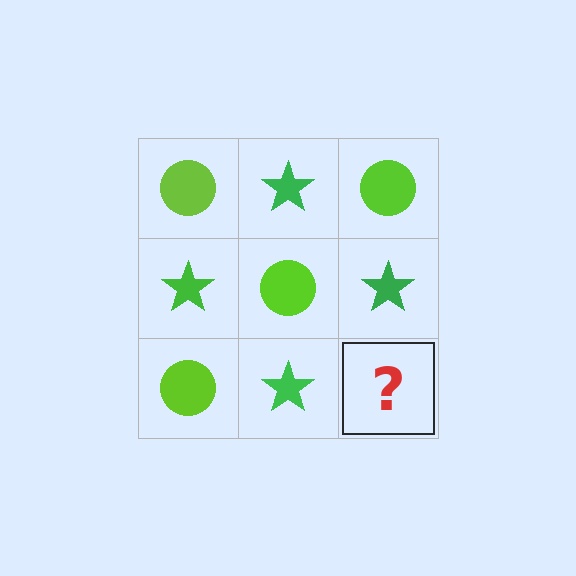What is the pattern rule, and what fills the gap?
The rule is that it alternates lime circle and green star in a checkerboard pattern. The gap should be filled with a lime circle.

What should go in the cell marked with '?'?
The missing cell should contain a lime circle.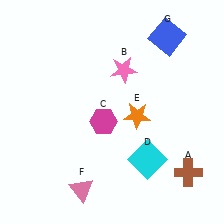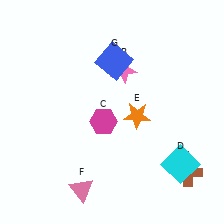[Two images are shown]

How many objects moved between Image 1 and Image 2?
2 objects moved between the two images.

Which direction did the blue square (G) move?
The blue square (G) moved left.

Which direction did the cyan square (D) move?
The cyan square (D) moved right.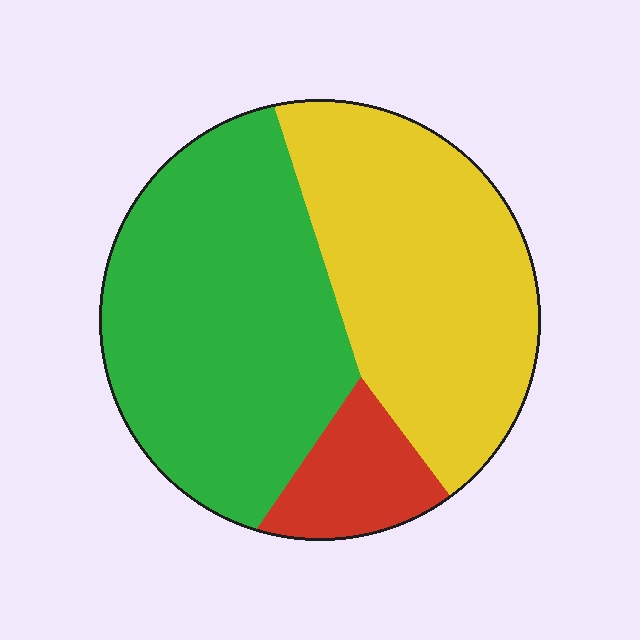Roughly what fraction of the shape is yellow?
Yellow covers 41% of the shape.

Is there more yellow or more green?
Green.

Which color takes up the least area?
Red, at roughly 10%.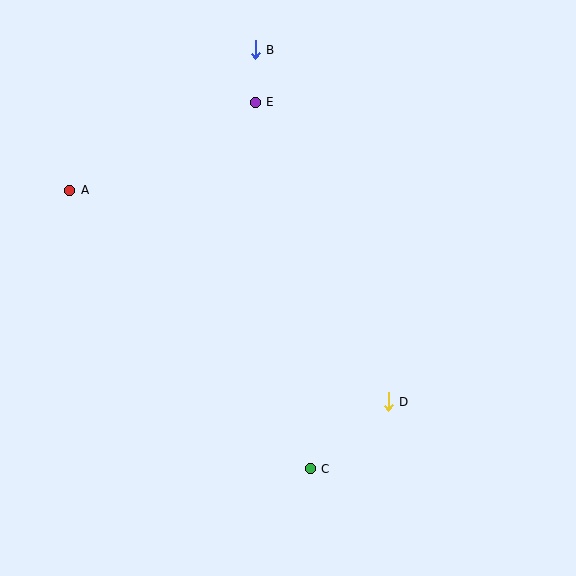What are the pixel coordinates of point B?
Point B is at (255, 50).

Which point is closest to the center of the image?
Point D at (388, 402) is closest to the center.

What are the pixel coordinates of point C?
Point C is at (310, 469).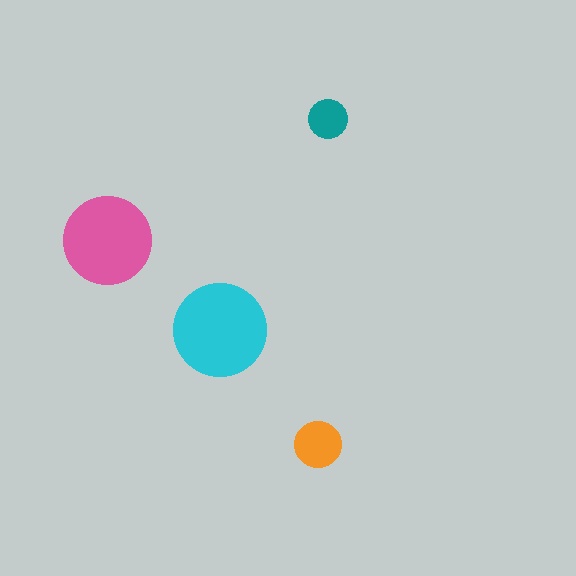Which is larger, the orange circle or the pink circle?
The pink one.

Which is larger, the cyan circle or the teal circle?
The cyan one.